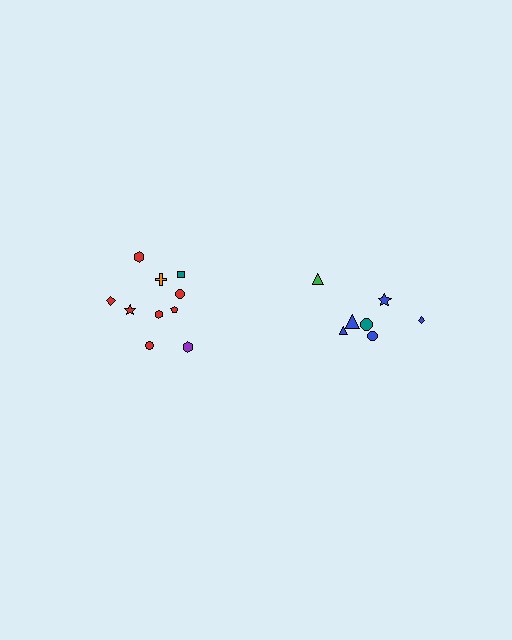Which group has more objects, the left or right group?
The left group.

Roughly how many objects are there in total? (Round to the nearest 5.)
Roughly 15 objects in total.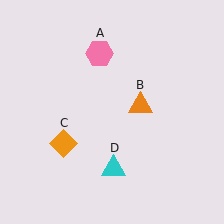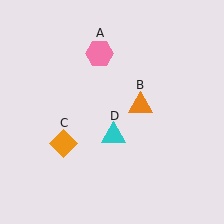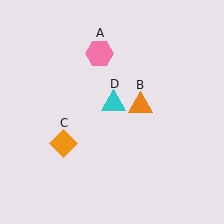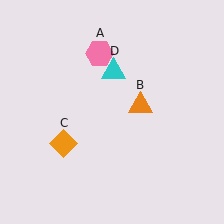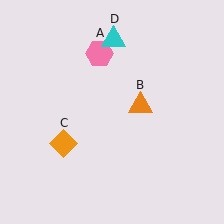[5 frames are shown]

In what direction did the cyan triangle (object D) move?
The cyan triangle (object D) moved up.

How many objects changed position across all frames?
1 object changed position: cyan triangle (object D).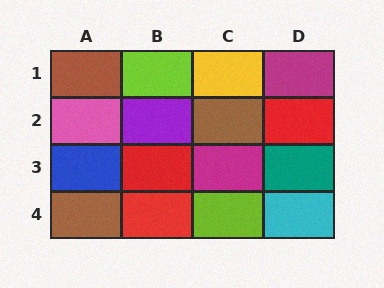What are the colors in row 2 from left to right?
Pink, purple, brown, red.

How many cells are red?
3 cells are red.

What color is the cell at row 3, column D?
Teal.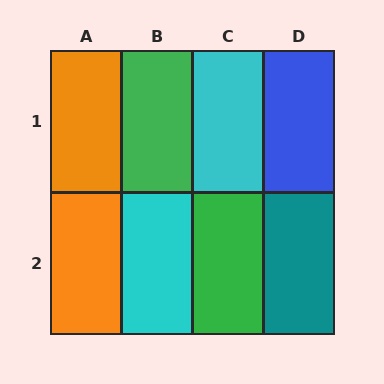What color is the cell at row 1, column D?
Blue.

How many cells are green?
2 cells are green.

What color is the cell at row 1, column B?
Green.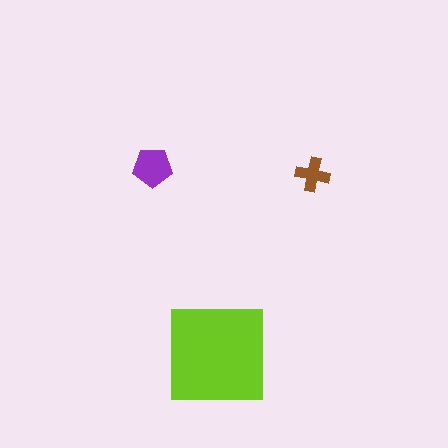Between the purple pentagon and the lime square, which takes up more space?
The lime square.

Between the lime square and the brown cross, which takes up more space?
The lime square.